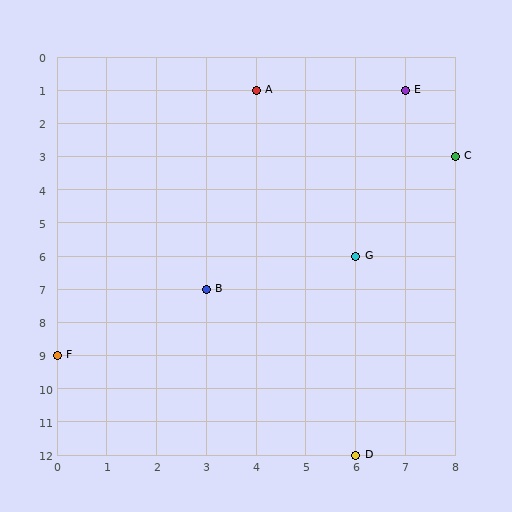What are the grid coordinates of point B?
Point B is at grid coordinates (3, 7).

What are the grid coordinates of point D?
Point D is at grid coordinates (6, 12).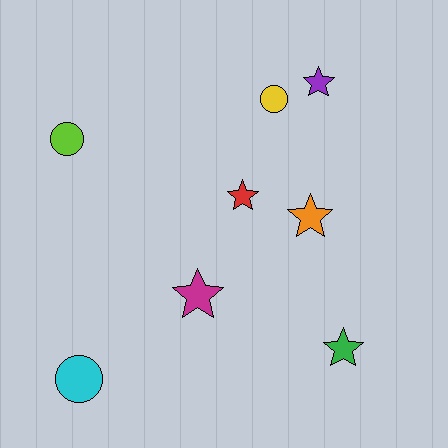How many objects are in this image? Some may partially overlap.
There are 8 objects.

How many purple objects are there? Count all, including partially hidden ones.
There is 1 purple object.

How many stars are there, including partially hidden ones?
There are 5 stars.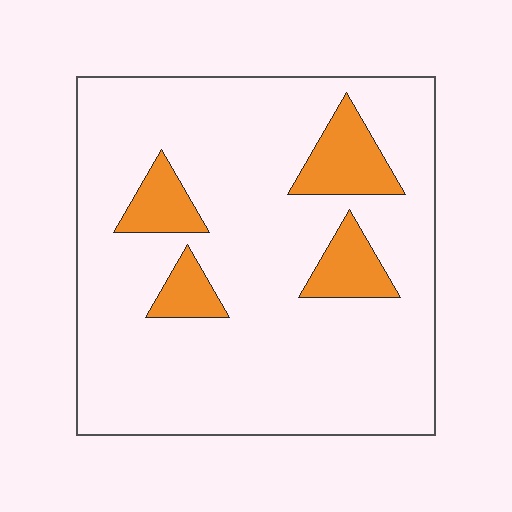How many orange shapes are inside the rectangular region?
4.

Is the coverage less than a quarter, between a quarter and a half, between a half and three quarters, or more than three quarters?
Less than a quarter.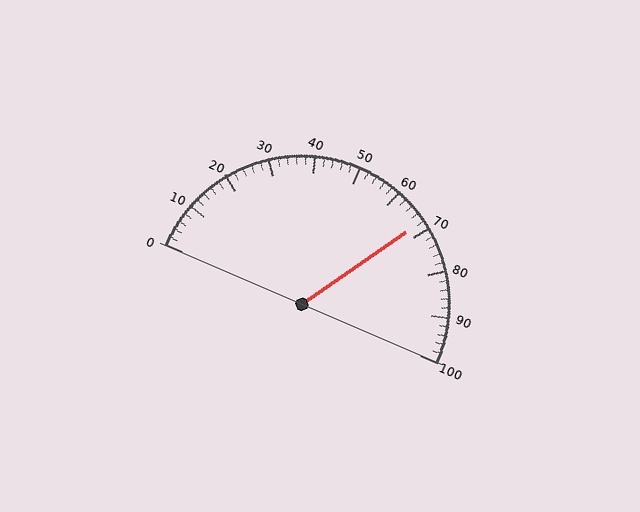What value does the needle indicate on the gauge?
The needle indicates approximately 68.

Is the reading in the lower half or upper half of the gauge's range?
The reading is in the upper half of the range (0 to 100).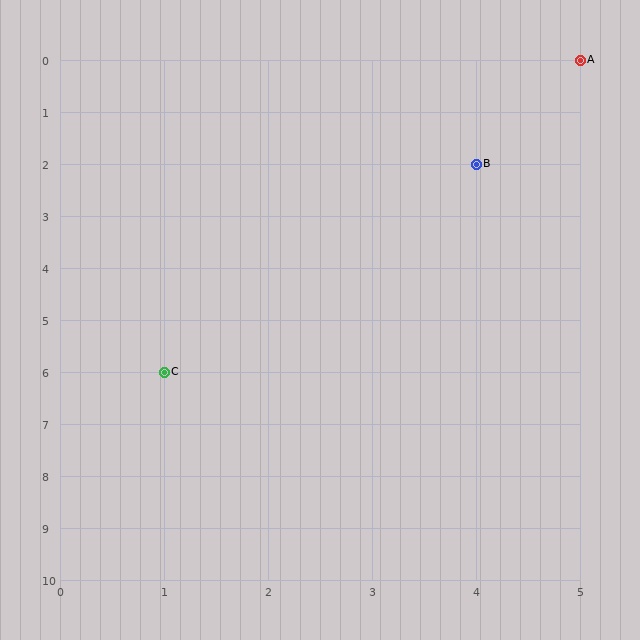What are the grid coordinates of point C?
Point C is at grid coordinates (1, 6).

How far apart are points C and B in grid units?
Points C and B are 3 columns and 4 rows apart (about 5.0 grid units diagonally).